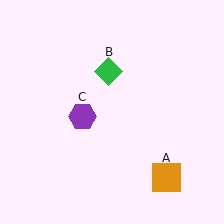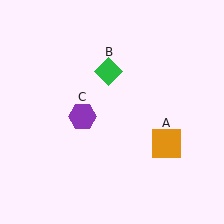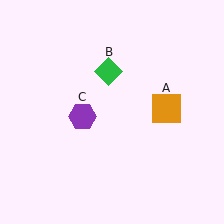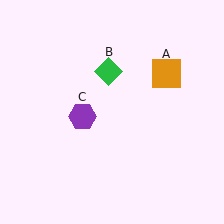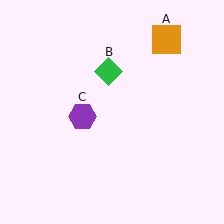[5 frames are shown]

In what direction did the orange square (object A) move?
The orange square (object A) moved up.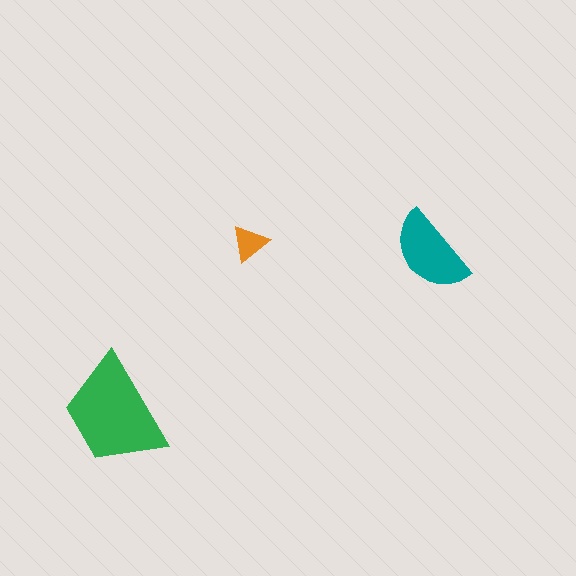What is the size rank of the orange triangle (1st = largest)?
3rd.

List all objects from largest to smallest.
The green trapezoid, the teal semicircle, the orange triangle.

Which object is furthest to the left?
The green trapezoid is leftmost.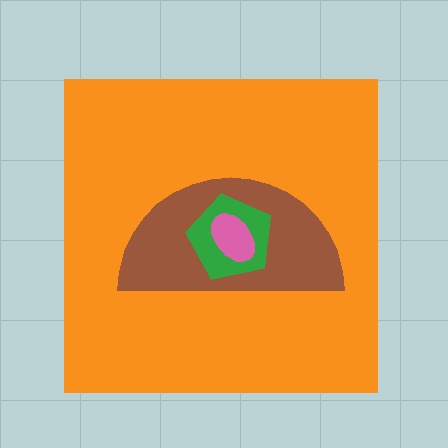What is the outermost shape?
The orange square.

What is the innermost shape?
The pink ellipse.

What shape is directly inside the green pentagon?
The pink ellipse.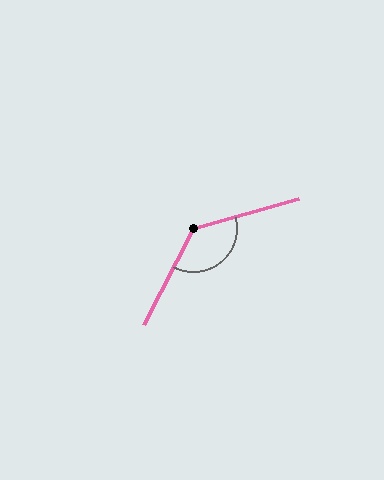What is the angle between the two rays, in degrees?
Approximately 133 degrees.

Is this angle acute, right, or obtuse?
It is obtuse.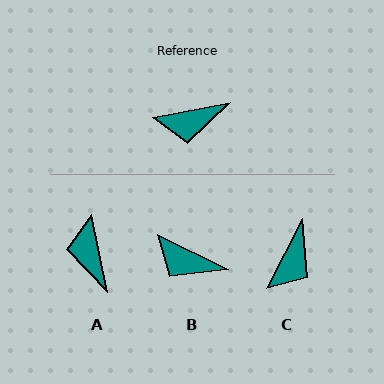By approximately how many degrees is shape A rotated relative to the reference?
Approximately 90 degrees clockwise.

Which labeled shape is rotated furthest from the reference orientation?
A, about 90 degrees away.